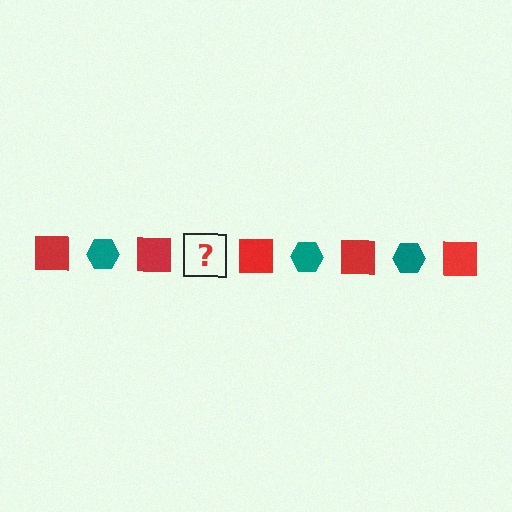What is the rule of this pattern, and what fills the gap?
The rule is that the pattern alternates between red square and teal hexagon. The gap should be filled with a teal hexagon.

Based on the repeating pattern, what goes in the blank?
The blank should be a teal hexagon.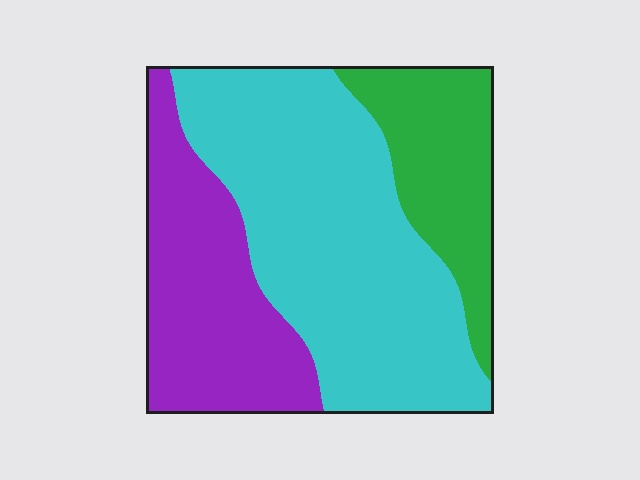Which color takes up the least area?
Green, at roughly 20%.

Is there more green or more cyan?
Cyan.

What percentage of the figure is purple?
Purple takes up between a sixth and a third of the figure.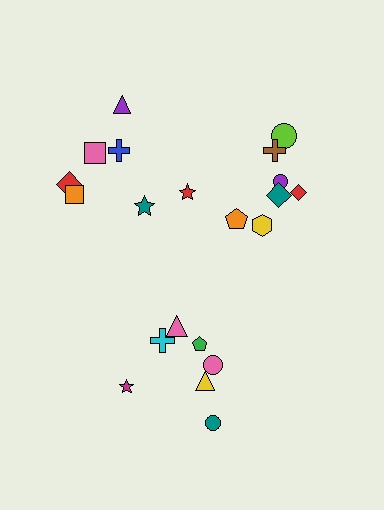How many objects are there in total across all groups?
There are 21 objects.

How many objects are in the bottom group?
There are 7 objects.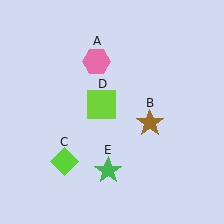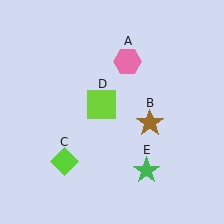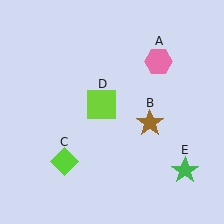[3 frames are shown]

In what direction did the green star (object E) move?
The green star (object E) moved right.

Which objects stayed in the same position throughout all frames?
Brown star (object B) and lime diamond (object C) and lime square (object D) remained stationary.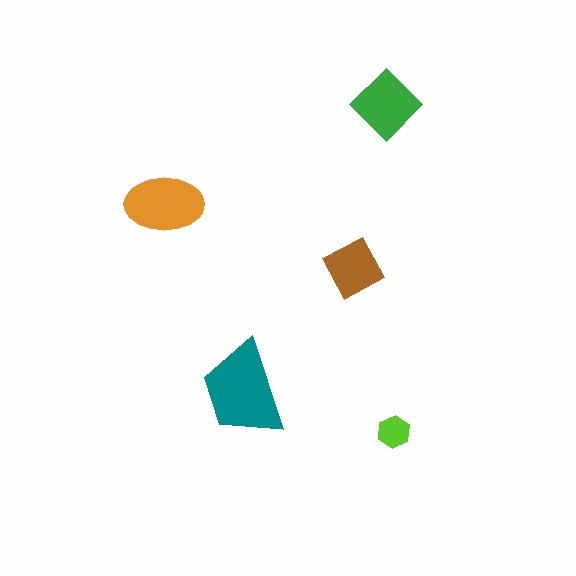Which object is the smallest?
The lime hexagon.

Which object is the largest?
The teal trapezoid.